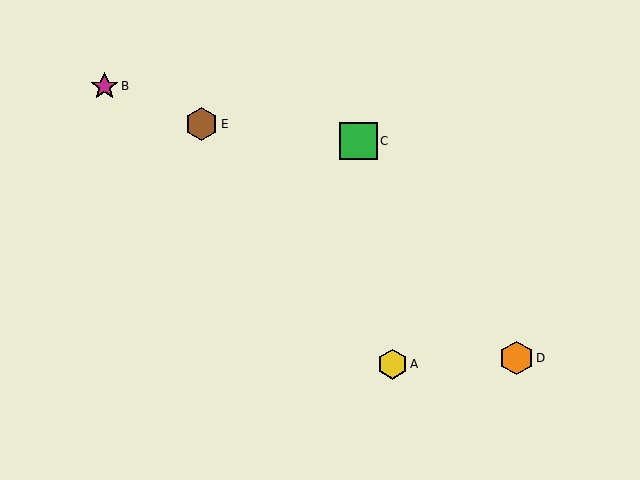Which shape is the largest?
The green square (labeled C) is the largest.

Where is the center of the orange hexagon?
The center of the orange hexagon is at (517, 358).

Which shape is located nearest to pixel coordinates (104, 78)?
The magenta star (labeled B) at (104, 86) is nearest to that location.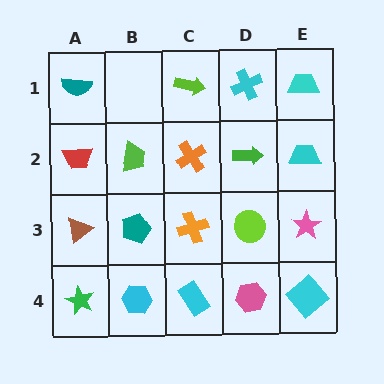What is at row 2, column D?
A green arrow.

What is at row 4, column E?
A cyan diamond.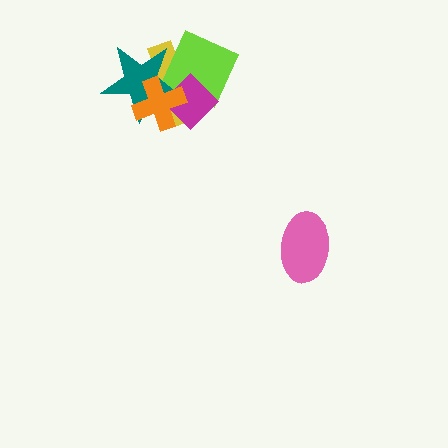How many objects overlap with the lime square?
3 objects overlap with the lime square.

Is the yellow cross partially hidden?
Yes, it is partially covered by another shape.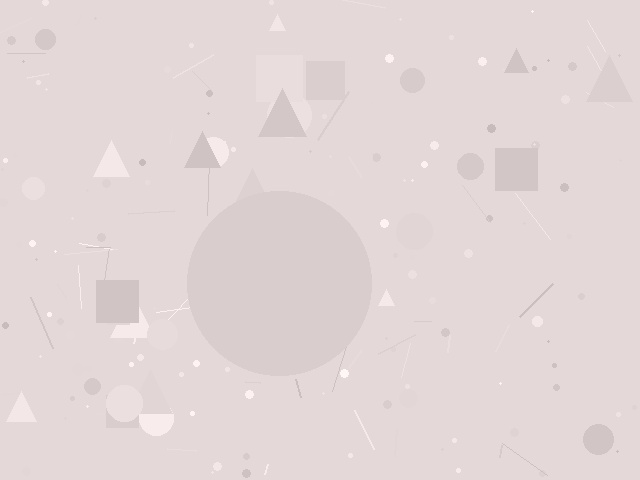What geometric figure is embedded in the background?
A circle is embedded in the background.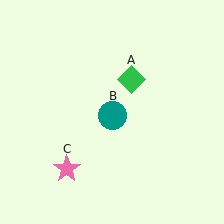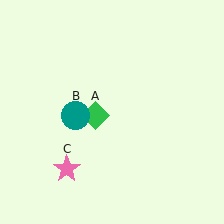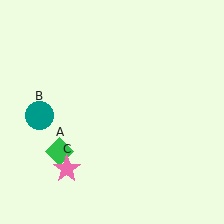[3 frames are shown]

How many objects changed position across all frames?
2 objects changed position: green diamond (object A), teal circle (object B).